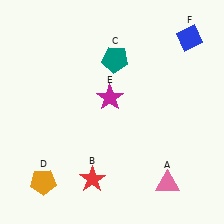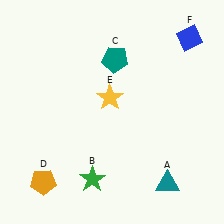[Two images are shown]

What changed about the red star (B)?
In Image 1, B is red. In Image 2, it changed to green.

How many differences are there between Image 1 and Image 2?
There are 3 differences between the two images.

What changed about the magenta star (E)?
In Image 1, E is magenta. In Image 2, it changed to yellow.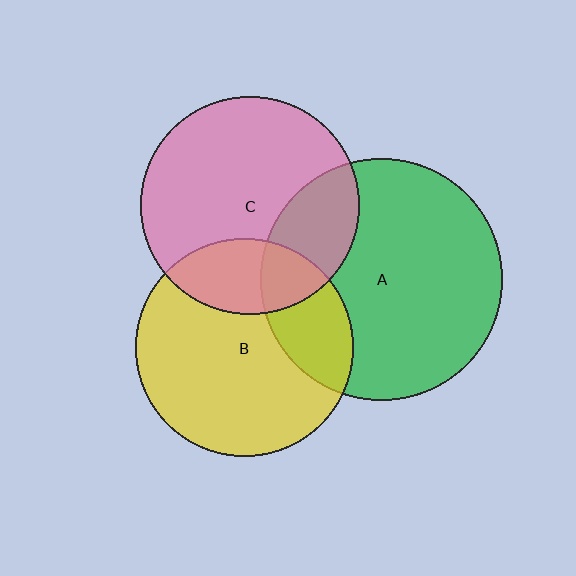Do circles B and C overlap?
Yes.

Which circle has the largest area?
Circle A (green).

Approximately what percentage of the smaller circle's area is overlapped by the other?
Approximately 25%.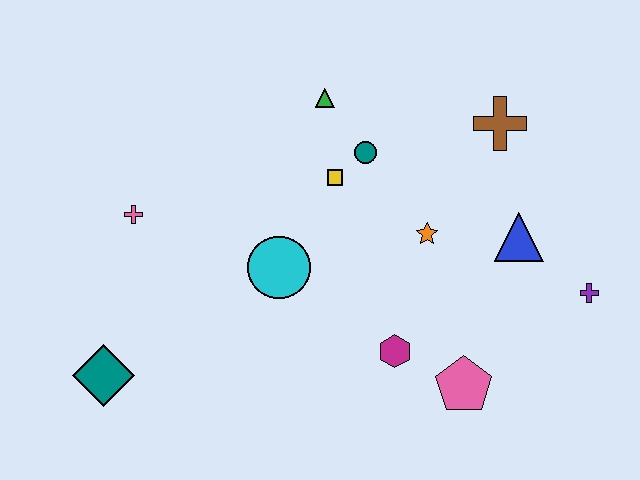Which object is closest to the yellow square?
The teal circle is closest to the yellow square.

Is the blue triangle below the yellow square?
Yes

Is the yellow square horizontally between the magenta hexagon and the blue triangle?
No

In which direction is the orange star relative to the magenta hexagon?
The orange star is above the magenta hexagon.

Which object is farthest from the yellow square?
The teal diamond is farthest from the yellow square.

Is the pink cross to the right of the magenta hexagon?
No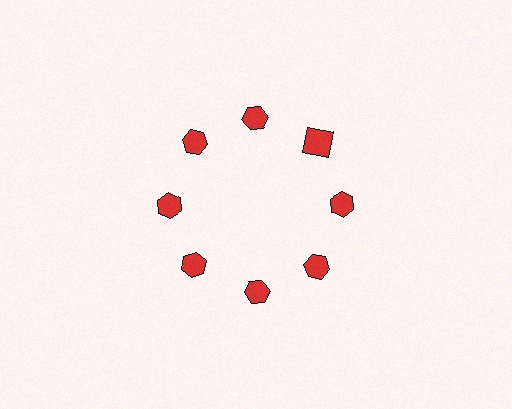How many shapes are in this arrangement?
There are 8 shapes arranged in a ring pattern.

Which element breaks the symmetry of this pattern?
The red square at roughly the 2 o'clock position breaks the symmetry. All other shapes are red hexagons.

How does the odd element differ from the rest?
It has a different shape: square instead of hexagon.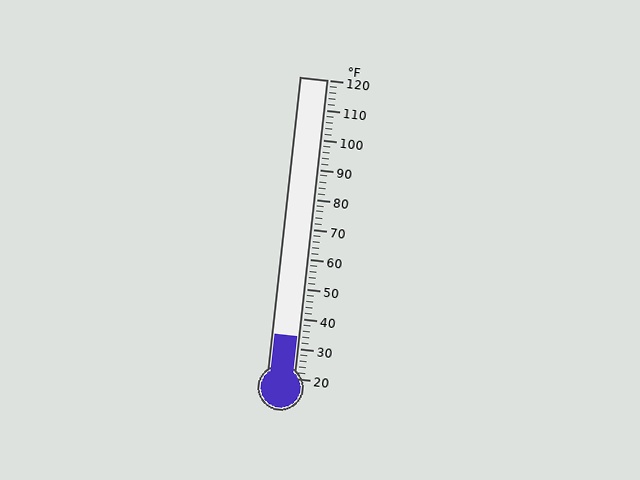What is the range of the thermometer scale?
The thermometer scale ranges from 20°F to 120°F.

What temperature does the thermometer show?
The thermometer shows approximately 34°F.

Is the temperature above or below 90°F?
The temperature is below 90°F.